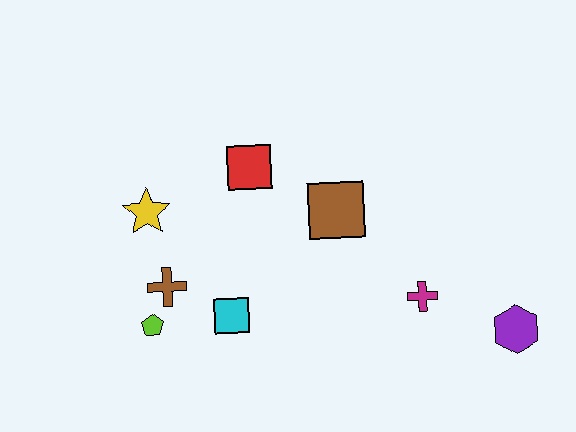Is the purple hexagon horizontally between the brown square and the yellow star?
No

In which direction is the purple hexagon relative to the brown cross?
The purple hexagon is to the right of the brown cross.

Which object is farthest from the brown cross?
The purple hexagon is farthest from the brown cross.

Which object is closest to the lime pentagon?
The brown cross is closest to the lime pentagon.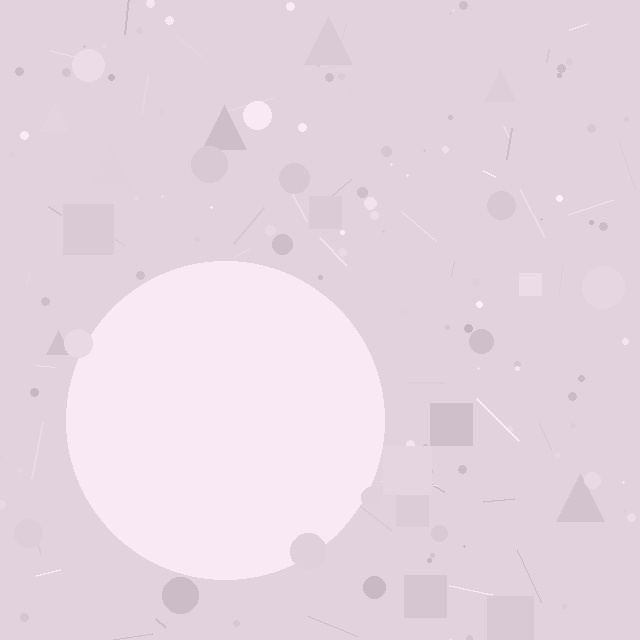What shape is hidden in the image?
A circle is hidden in the image.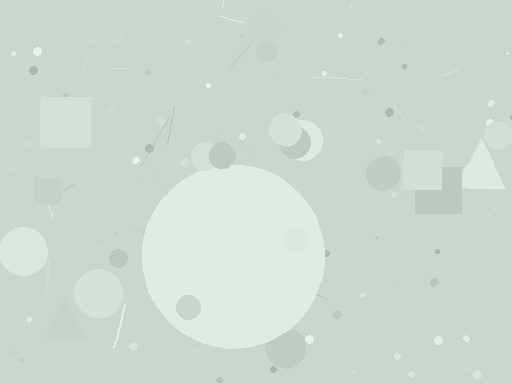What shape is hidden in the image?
A circle is hidden in the image.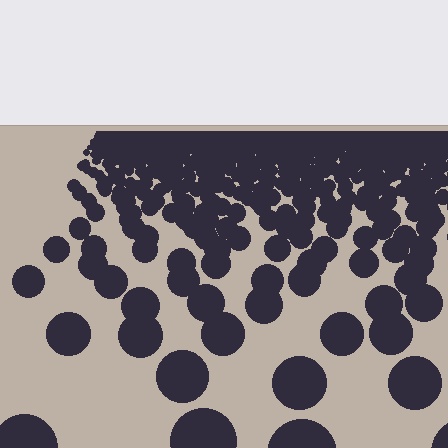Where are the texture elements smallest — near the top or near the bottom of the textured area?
Near the top.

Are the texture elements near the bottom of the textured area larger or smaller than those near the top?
Larger. Near the bottom, elements are closer to the viewer and appear at a bigger on-screen size.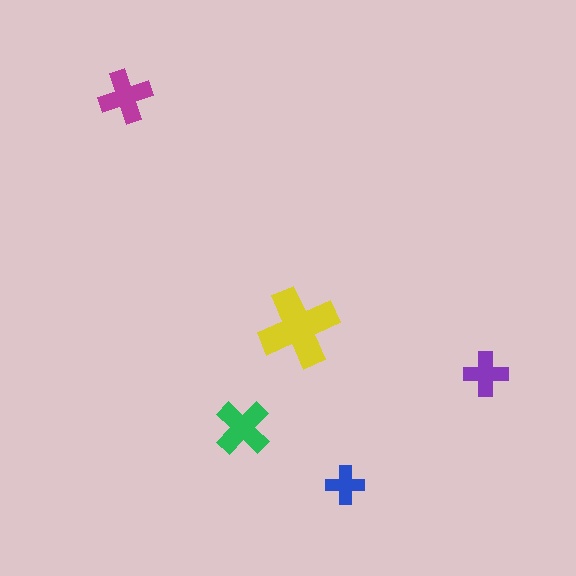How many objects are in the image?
There are 5 objects in the image.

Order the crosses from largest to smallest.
the yellow one, the green one, the magenta one, the purple one, the blue one.